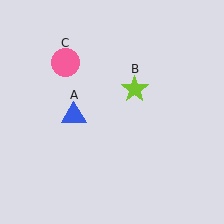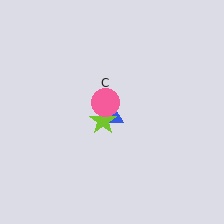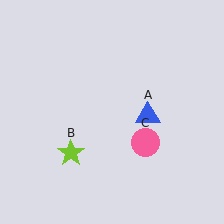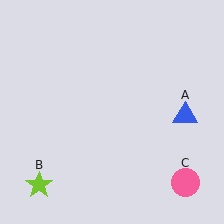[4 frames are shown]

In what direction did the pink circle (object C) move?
The pink circle (object C) moved down and to the right.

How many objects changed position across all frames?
3 objects changed position: blue triangle (object A), lime star (object B), pink circle (object C).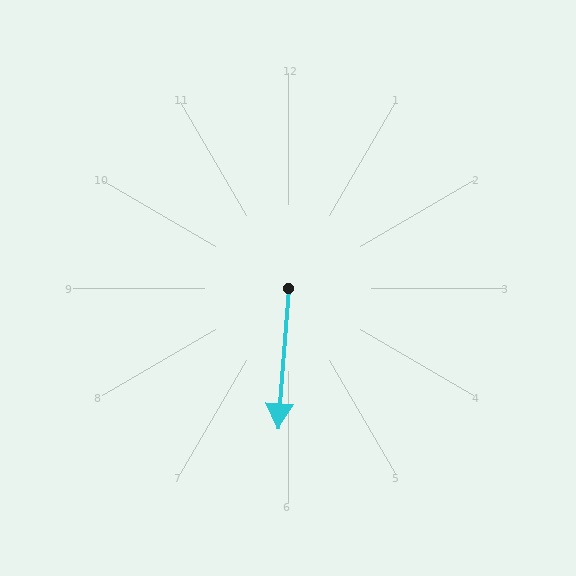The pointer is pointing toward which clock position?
Roughly 6 o'clock.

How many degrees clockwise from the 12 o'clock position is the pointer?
Approximately 184 degrees.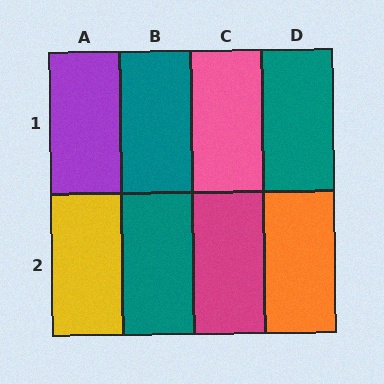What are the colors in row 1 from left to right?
Purple, teal, pink, teal.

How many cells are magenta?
1 cell is magenta.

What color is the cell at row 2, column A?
Yellow.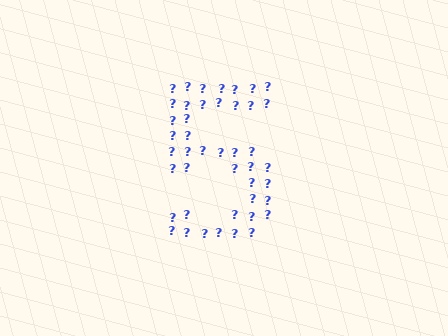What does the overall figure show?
The overall figure shows the digit 5.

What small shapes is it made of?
It is made of small question marks.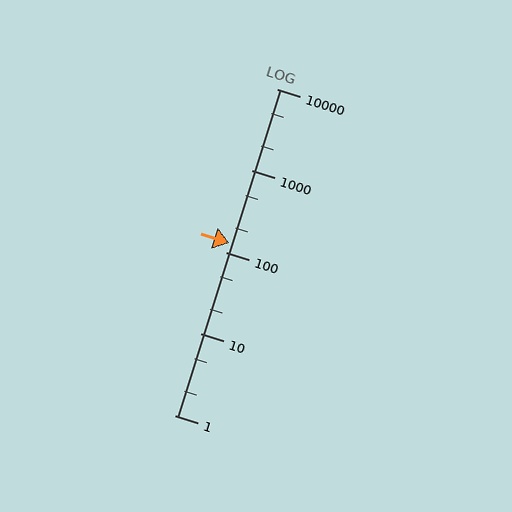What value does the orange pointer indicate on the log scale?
The pointer indicates approximately 130.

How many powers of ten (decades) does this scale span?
The scale spans 4 decades, from 1 to 10000.